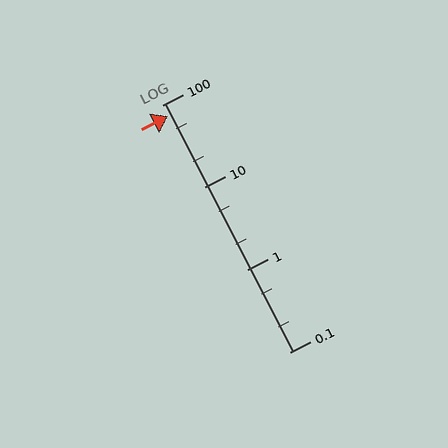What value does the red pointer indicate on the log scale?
The pointer indicates approximately 73.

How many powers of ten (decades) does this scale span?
The scale spans 3 decades, from 0.1 to 100.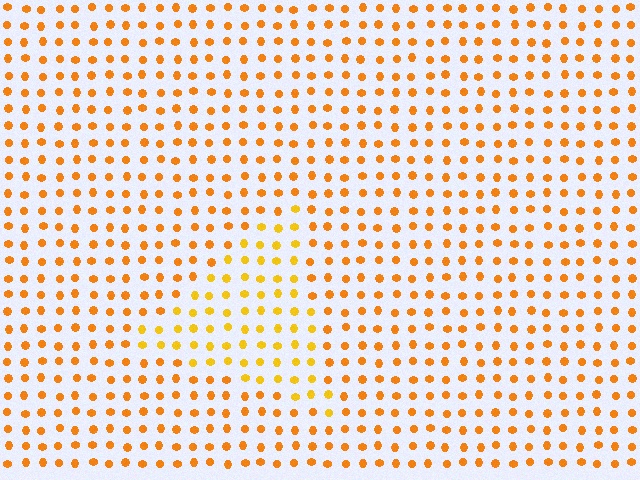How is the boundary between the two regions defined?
The boundary is defined purely by a slight shift in hue (about 18 degrees). Spacing, size, and orientation are identical on both sides.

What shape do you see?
I see a triangle.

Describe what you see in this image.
The image is filled with small orange elements in a uniform arrangement. A triangle-shaped region is visible where the elements are tinted to a slightly different hue, forming a subtle color boundary.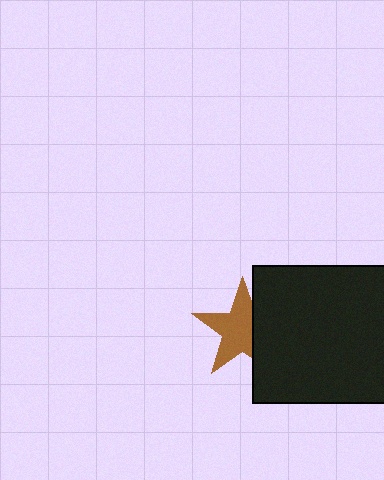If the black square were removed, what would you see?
You would see the complete brown star.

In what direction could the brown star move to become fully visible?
The brown star could move left. That would shift it out from behind the black square entirely.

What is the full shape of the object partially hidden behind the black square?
The partially hidden object is a brown star.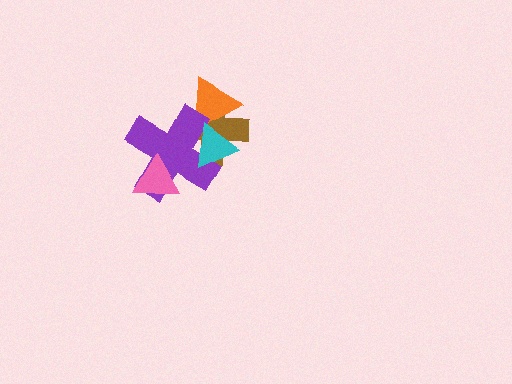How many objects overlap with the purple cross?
4 objects overlap with the purple cross.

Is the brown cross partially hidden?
Yes, it is partially covered by another shape.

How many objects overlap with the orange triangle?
3 objects overlap with the orange triangle.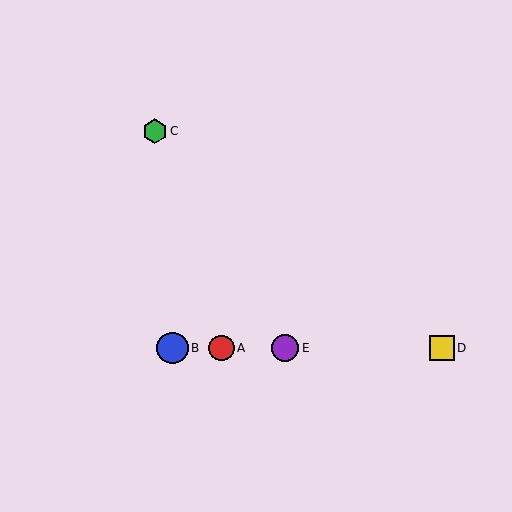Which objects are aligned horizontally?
Objects A, B, D, E are aligned horizontally.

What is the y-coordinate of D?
Object D is at y≈348.